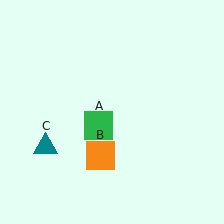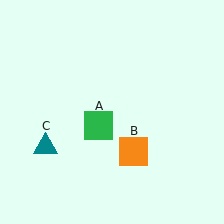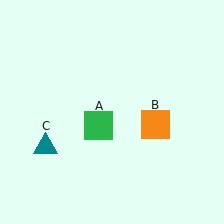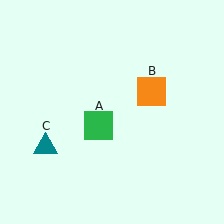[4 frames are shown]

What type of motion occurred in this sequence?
The orange square (object B) rotated counterclockwise around the center of the scene.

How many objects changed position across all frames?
1 object changed position: orange square (object B).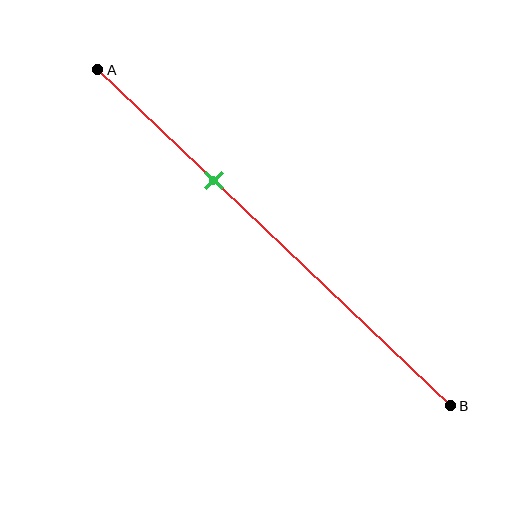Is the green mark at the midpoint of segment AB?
No, the mark is at about 35% from A, not at the 50% midpoint.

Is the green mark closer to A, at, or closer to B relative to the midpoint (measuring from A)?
The green mark is closer to point A than the midpoint of segment AB.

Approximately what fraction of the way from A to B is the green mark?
The green mark is approximately 35% of the way from A to B.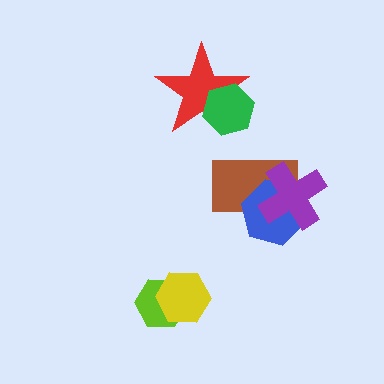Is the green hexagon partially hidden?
No, no other shape covers it.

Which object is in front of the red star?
The green hexagon is in front of the red star.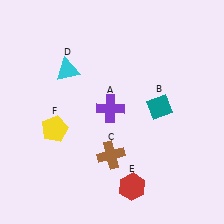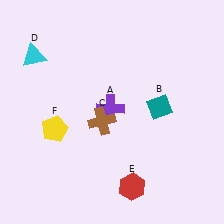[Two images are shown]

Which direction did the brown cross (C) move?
The brown cross (C) moved up.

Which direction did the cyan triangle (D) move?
The cyan triangle (D) moved left.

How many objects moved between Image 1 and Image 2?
2 objects moved between the two images.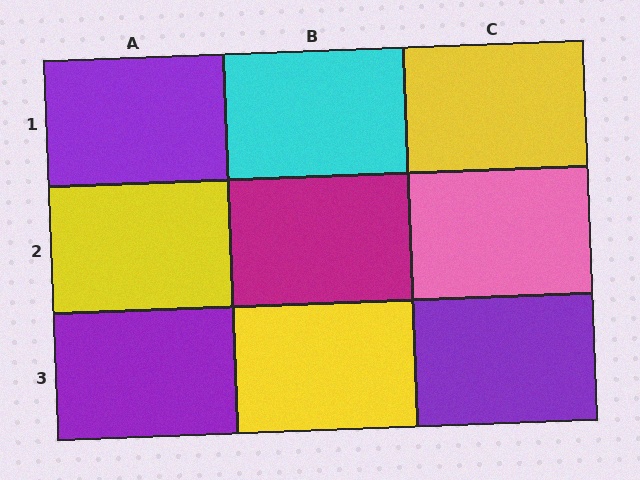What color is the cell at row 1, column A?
Purple.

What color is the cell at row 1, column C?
Yellow.